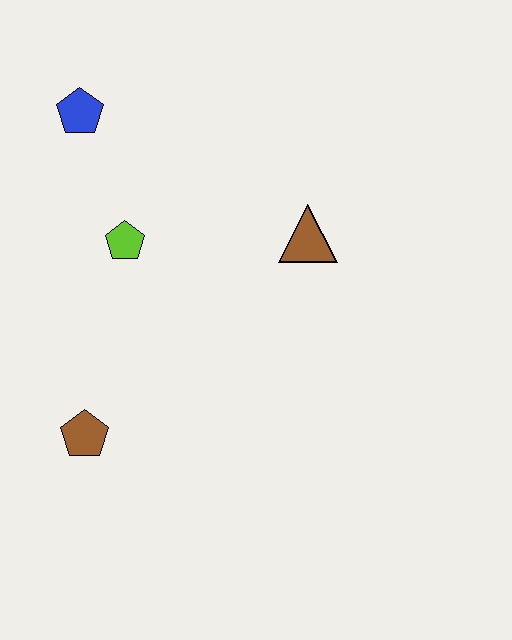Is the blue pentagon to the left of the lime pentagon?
Yes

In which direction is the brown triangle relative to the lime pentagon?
The brown triangle is to the right of the lime pentagon.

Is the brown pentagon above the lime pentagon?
No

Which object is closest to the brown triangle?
The lime pentagon is closest to the brown triangle.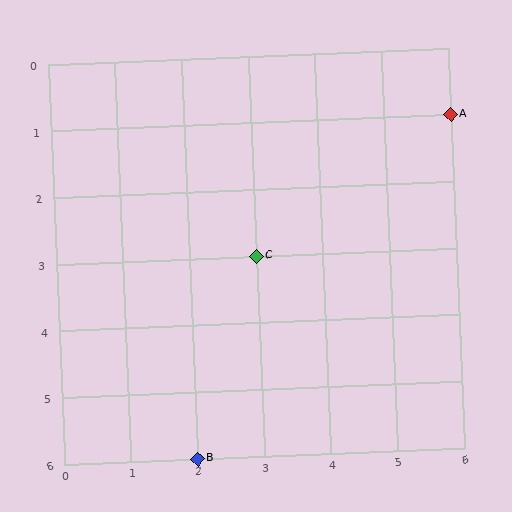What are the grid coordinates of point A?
Point A is at grid coordinates (6, 1).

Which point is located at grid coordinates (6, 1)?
Point A is at (6, 1).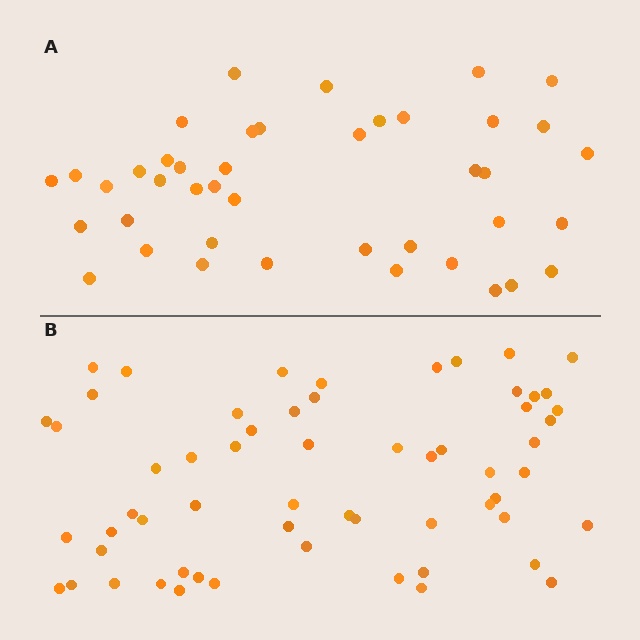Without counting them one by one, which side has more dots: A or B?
Region B (the bottom region) has more dots.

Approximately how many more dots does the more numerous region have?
Region B has approximately 20 more dots than region A.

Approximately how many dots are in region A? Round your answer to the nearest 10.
About 40 dots. (The exact count is 42, which rounds to 40.)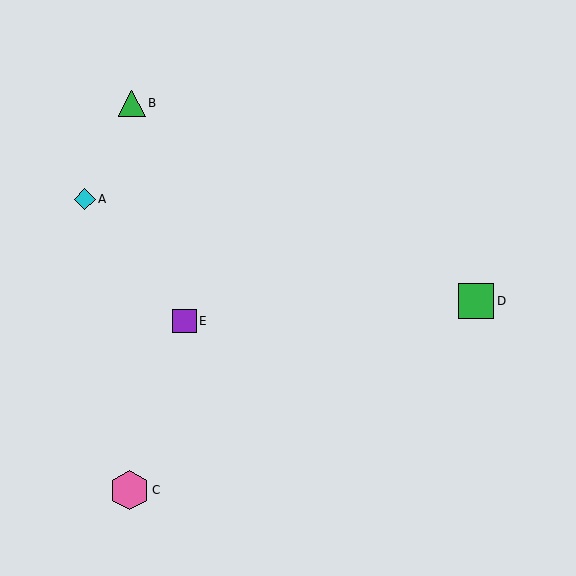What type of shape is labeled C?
Shape C is a pink hexagon.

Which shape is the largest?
The pink hexagon (labeled C) is the largest.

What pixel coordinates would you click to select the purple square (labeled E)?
Click at (185, 321) to select the purple square E.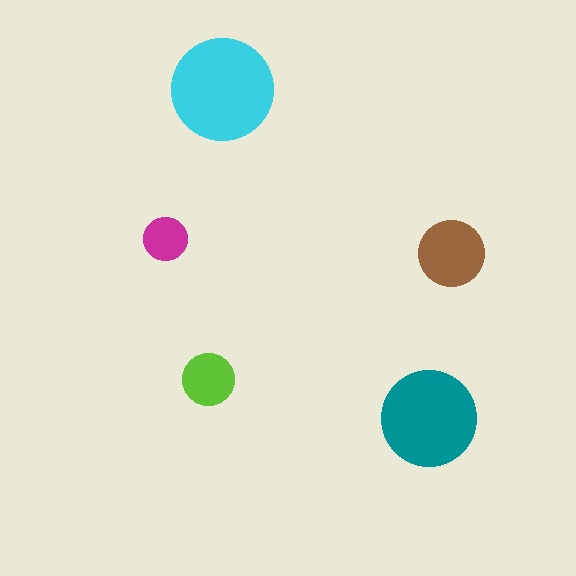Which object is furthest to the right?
The brown circle is rightmost.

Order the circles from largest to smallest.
the cyan one, the teal one, the brown one, the lime one, the magenta one.